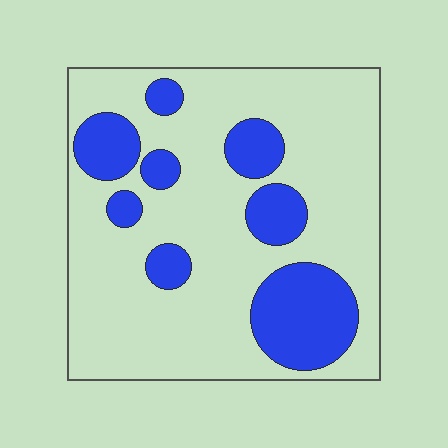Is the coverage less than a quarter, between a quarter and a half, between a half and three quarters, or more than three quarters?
Less than a quarter.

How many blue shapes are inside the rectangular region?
8.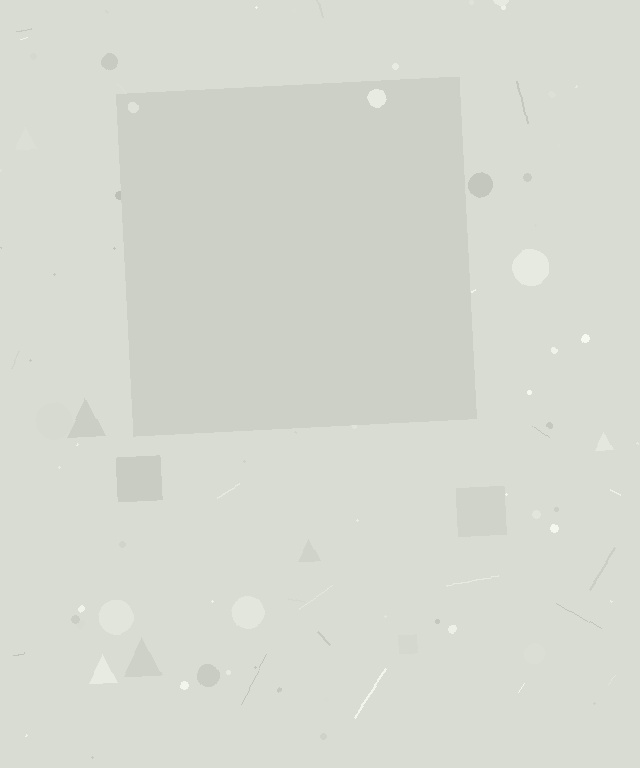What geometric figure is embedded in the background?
A square is embedded in the background.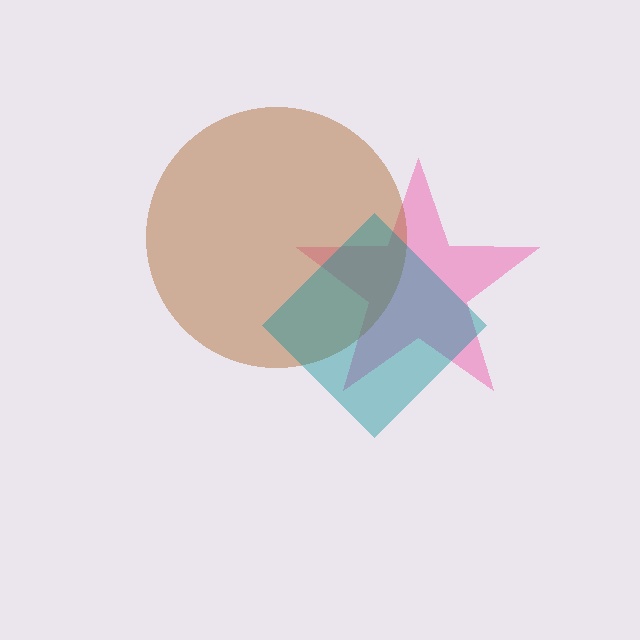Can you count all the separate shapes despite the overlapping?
Yes, there are 3 separate shapes.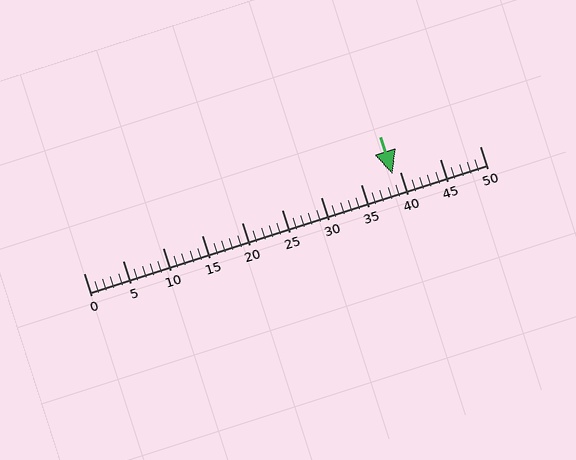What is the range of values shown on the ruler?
The ruler shows values from 0 to 50.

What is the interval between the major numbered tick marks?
The major tick marks are spaced 5 units apart.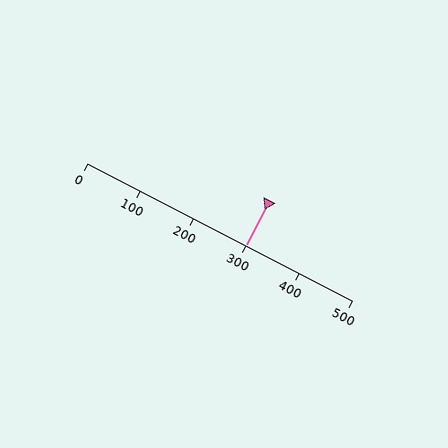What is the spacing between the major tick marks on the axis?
The major ticks are spaced 100 apart.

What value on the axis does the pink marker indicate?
The marker indicates approximately 300.